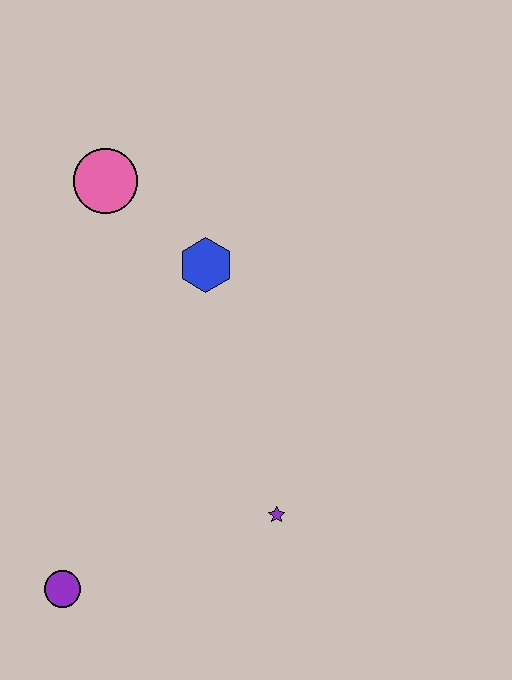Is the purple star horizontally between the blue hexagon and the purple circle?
No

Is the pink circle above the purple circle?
Yes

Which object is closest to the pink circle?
The blue hexagon is closest to the pink circle.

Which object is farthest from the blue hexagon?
The purple circle is farthest from the blue hexagon.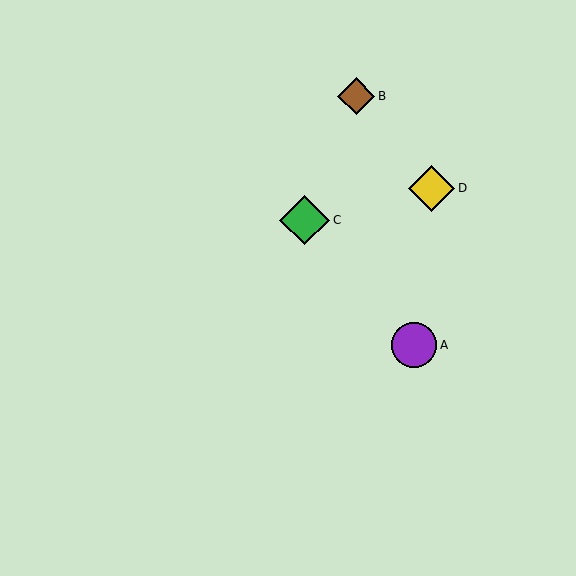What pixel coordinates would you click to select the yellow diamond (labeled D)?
Click at (432, 188) to select the yellow diamond D.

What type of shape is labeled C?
Shape C is a green diamond.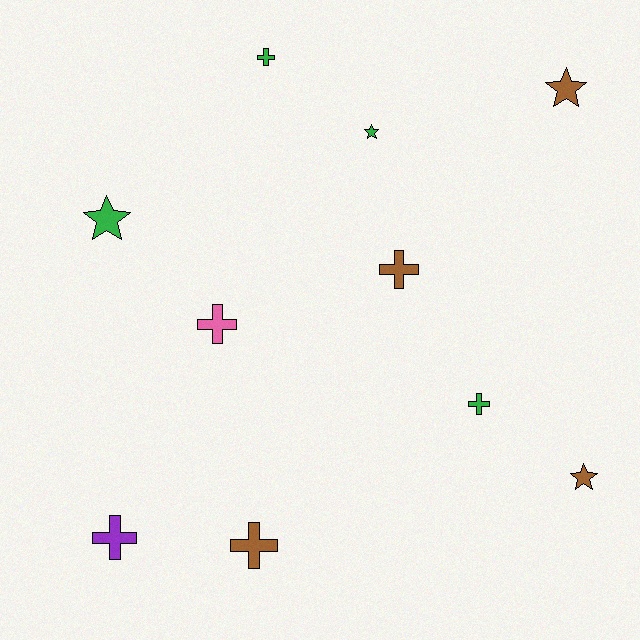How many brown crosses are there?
There are 2 brown crosses.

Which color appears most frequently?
Brown, with 4 objects.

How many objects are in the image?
There are 10 objects.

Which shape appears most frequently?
Cross, with 6 objects.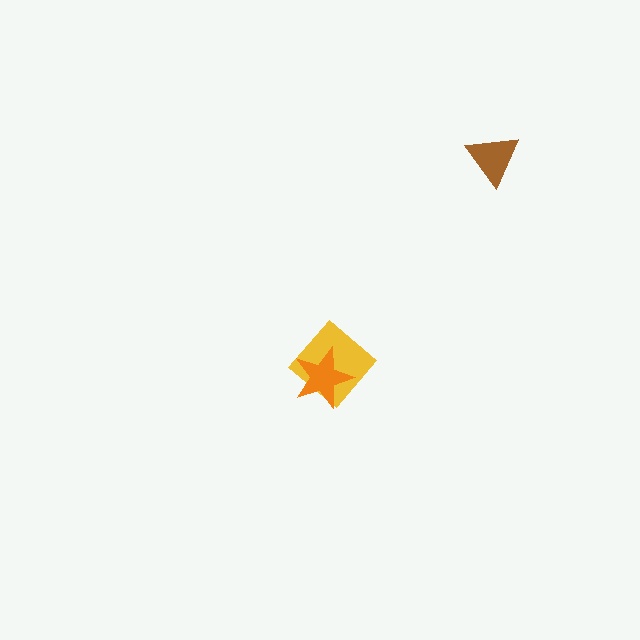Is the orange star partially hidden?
No, no other shape covers it.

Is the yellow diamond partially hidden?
Yes, it is partially covered by another shape.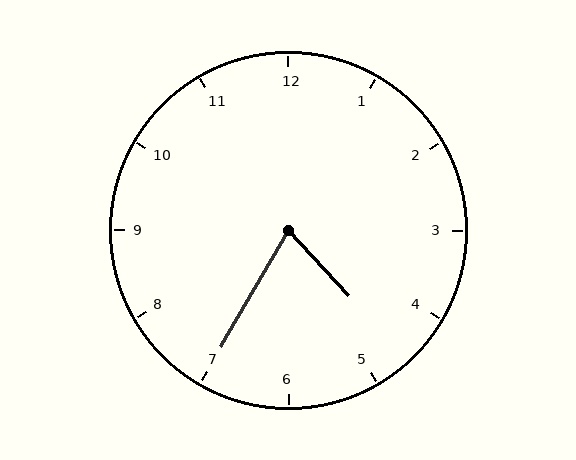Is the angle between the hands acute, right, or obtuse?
It is acute.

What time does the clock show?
4:35.